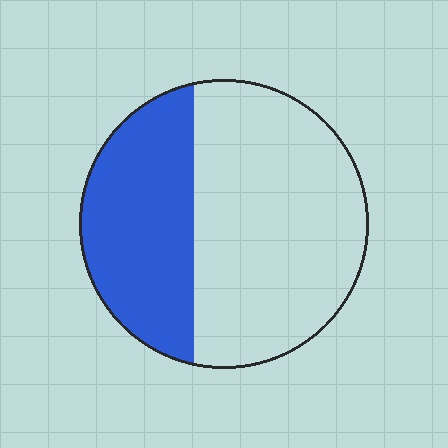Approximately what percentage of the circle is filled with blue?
Approximately 35%.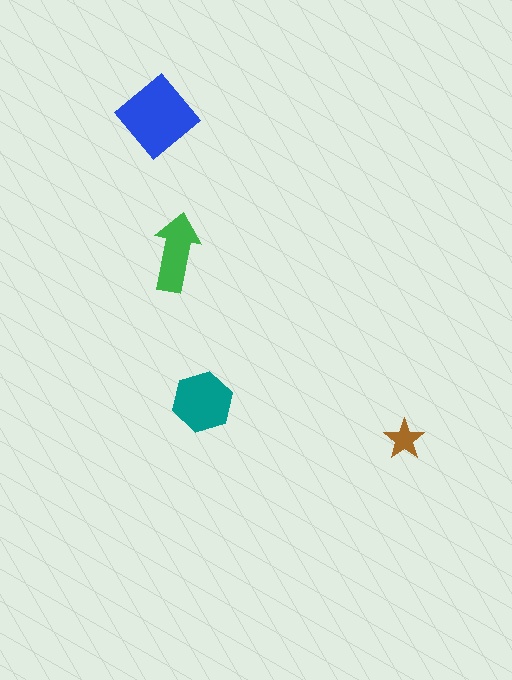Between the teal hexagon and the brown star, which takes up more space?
The teal hexagon.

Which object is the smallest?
The brown star.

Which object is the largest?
The blue diamond.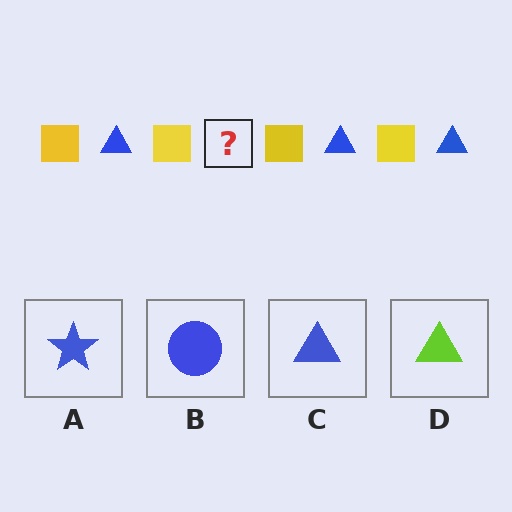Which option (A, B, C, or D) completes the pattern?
C.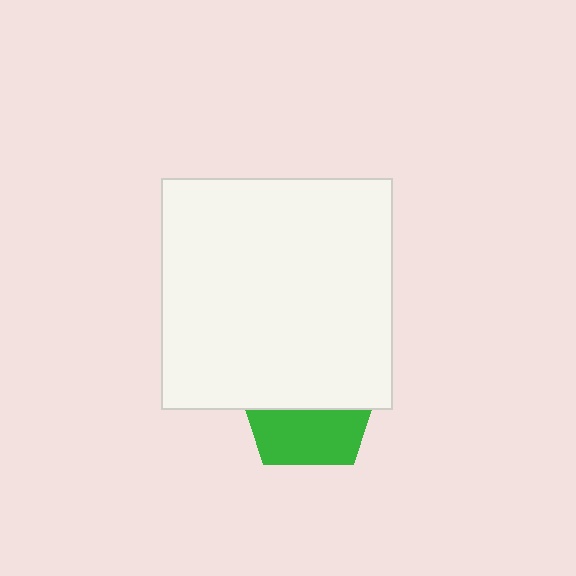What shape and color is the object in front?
The object in front is a white square.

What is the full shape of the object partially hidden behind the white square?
The partially hidden object is a green pentagon.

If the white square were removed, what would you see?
You would see the complete green pentagon.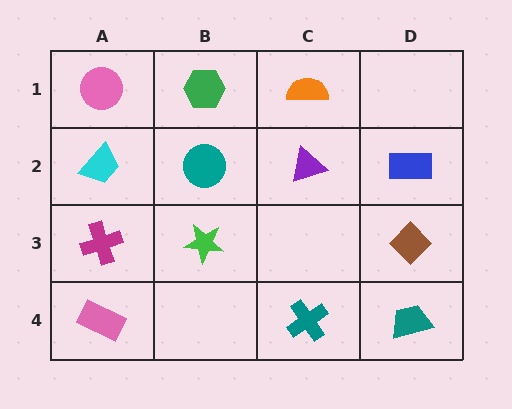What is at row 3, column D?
A brown diamond.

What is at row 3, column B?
A green star.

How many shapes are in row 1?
3 shapes.